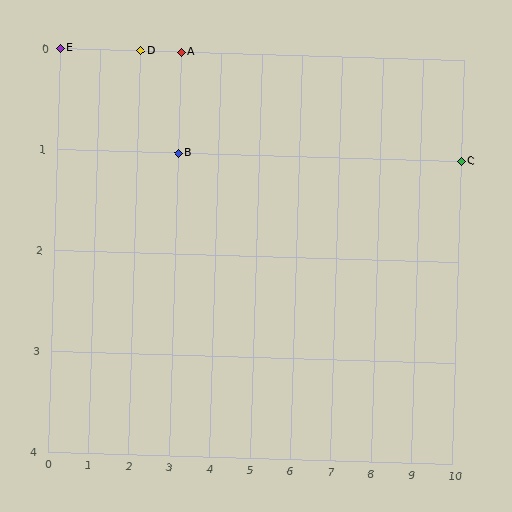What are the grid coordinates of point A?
Point A is at grid coordinates (3, 0).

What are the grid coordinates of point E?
Point E is at grid coordinates (0, 0).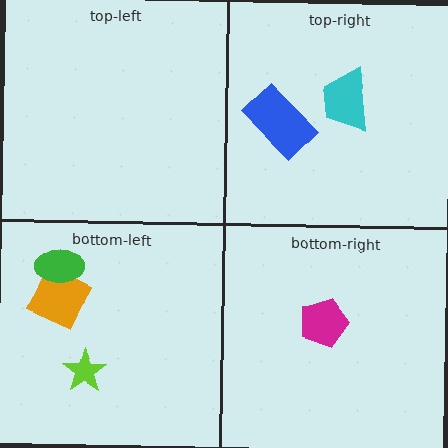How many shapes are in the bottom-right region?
1.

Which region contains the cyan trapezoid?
The top-right region.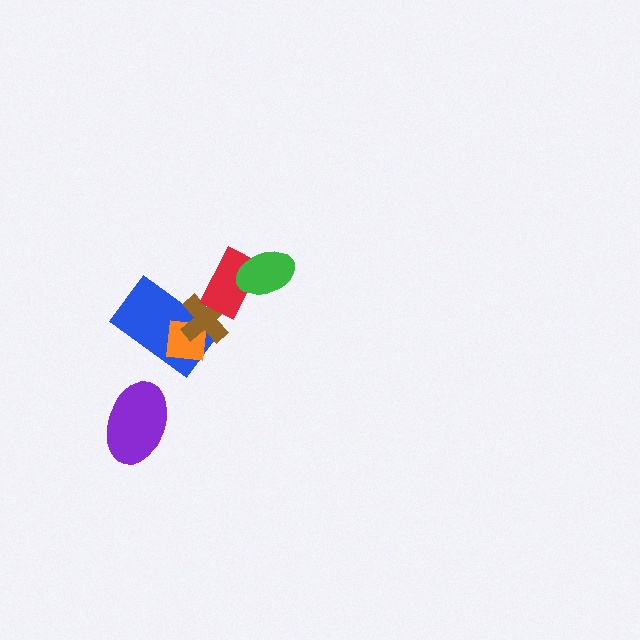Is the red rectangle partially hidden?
Yes, it is partially covered by another shape.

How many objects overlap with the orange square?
2 objects overlap with the orange square.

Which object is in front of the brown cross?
The red rectangle is in front of the brown cross.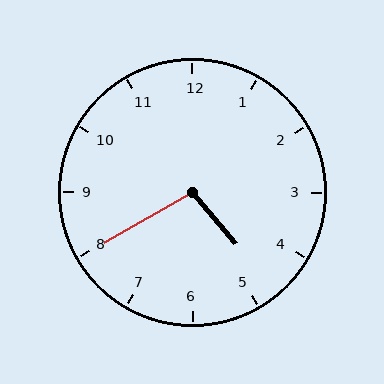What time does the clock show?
4:40.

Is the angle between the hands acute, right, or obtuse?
It is obtuse.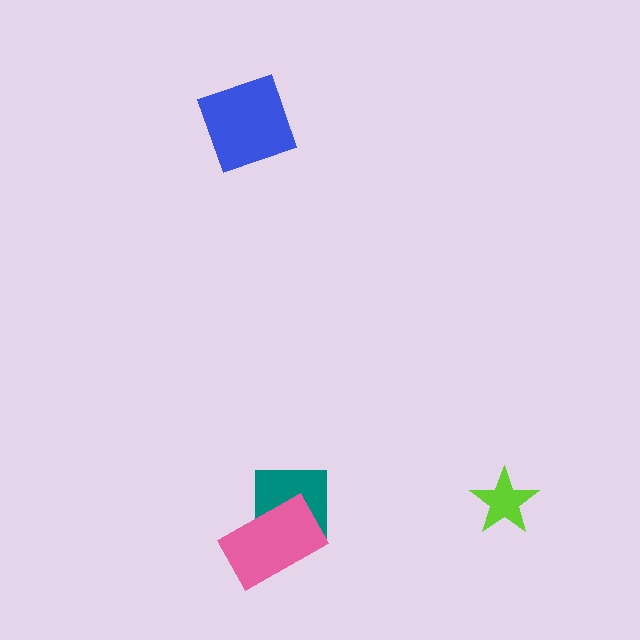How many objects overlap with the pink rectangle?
1 object overlaps with the pink rectangle.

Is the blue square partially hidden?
No, no other shape covers it.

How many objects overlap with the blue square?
0 objects overlap with the blue square.